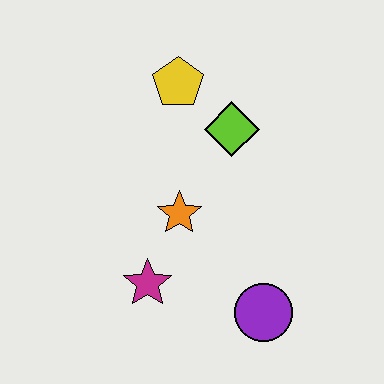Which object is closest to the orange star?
The magenta star is closest to the orange star.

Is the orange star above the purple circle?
Yes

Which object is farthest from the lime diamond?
The purple circle is farthest from the lime diamond.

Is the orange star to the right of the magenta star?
Yes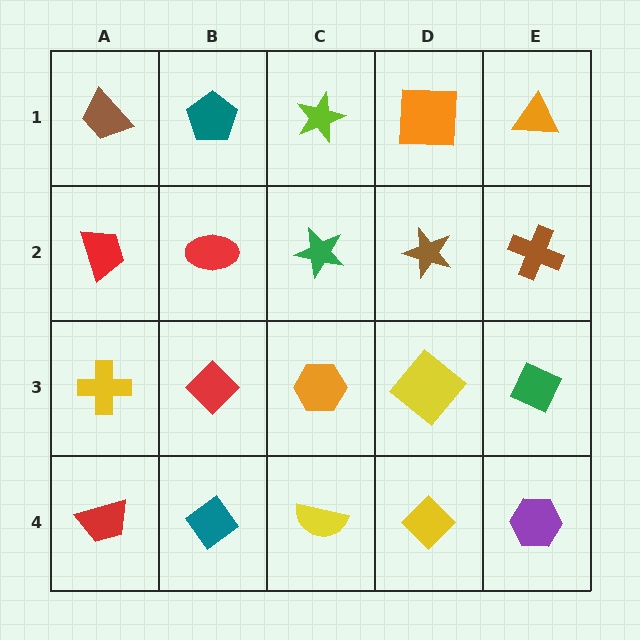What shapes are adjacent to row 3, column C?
A green star (row 2, column C), a yellow semicircle (row 4, column C), a red diamond (row 3, column B), a yellow diamond (row 3, column D).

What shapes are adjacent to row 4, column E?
A green diamond (row 3, column E), a yellow diamond (row 4, column D).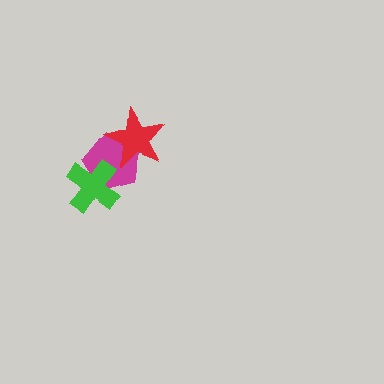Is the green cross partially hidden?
No, no other shape covers it.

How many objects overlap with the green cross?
1 object overlaps with the green cross.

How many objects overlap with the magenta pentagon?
2 objects overlap with the magenta pentagon.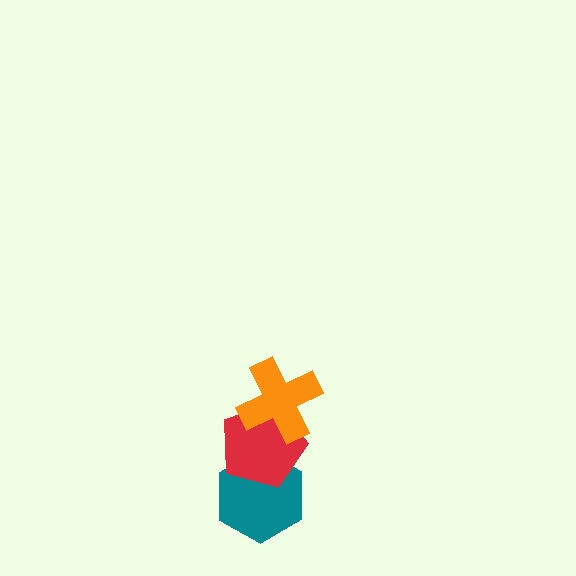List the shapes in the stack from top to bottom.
From top to bottom: the orange cross, the red pentagon, the teal hexagon.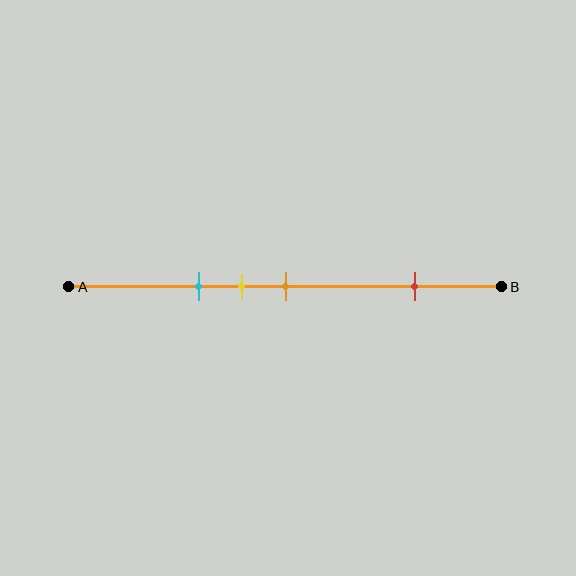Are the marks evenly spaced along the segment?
No, the marks are not evenly spaced.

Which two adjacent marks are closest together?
The yellow and orange marks are the closest adjacent pair.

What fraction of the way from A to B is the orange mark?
The orange mark is approximately 50% (0.5) of the way from A to B.